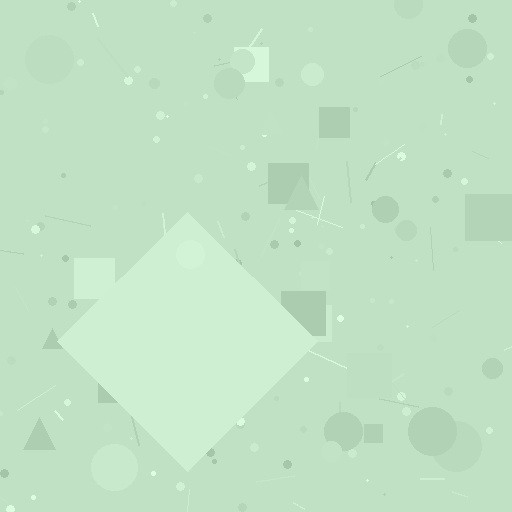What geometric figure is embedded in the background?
A diamond is embedded in the background.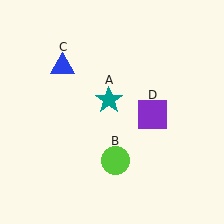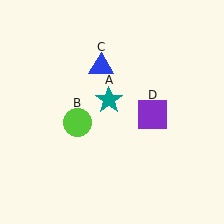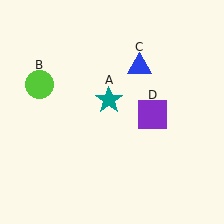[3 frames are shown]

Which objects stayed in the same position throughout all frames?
Teal star (object A) and purple square (object D) remained stationary.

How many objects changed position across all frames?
2 objects changed position: lime circle (object B), blue triangle (object C).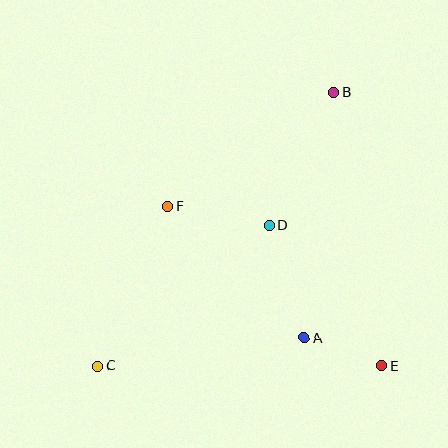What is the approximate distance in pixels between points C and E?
The distance between C and E is approximately 284 pixels.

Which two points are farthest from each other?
Points B and C are farthest from each other.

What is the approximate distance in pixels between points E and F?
The distance between E and F is approximately 267 pixels.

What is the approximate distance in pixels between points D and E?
The distance between D and E is approximately 180 pixels.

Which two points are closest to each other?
Points A and E are closest to each other.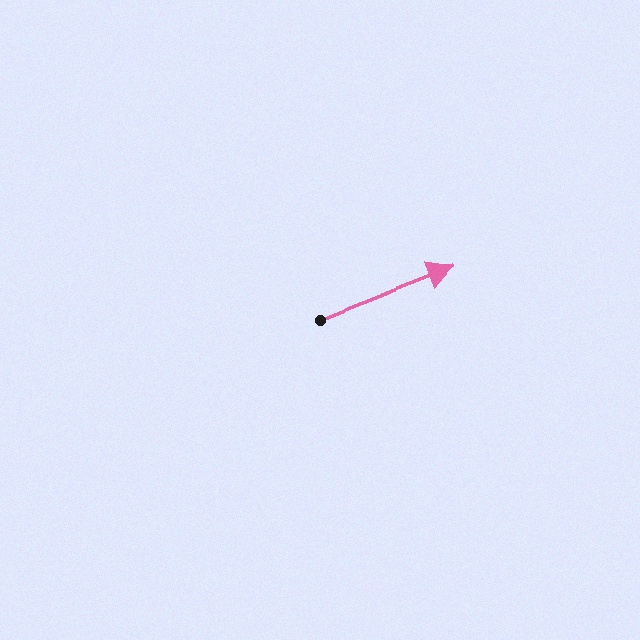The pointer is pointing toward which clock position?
Roughly 2 o'clock.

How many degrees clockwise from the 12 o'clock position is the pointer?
Approximately 69 degrees.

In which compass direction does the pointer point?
East.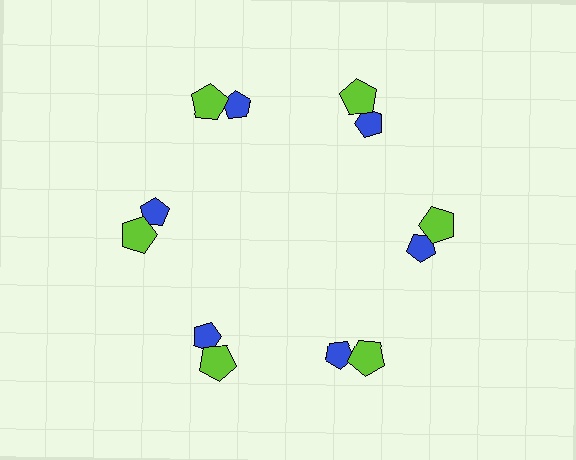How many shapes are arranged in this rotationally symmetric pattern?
There are 12 shapes, arranged in 6 groups of 2.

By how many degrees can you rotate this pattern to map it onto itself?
The pattern maps onto itself every 60 degrees of rotation.